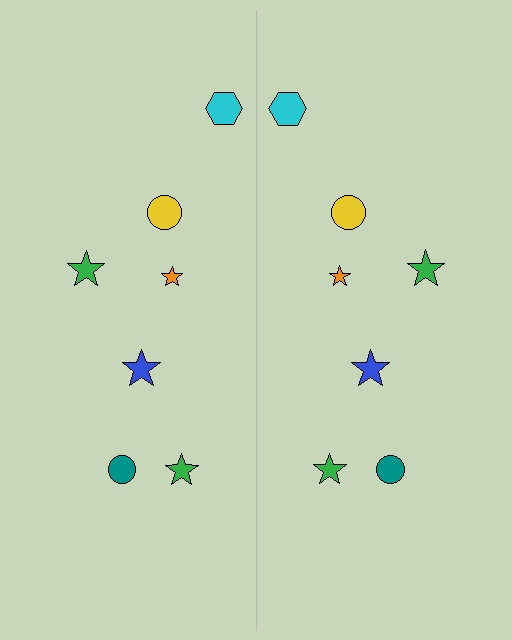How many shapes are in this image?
There are 14 shapes in this image.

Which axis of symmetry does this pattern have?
The pattern has a vertical axis of symmetry running through the center of the image.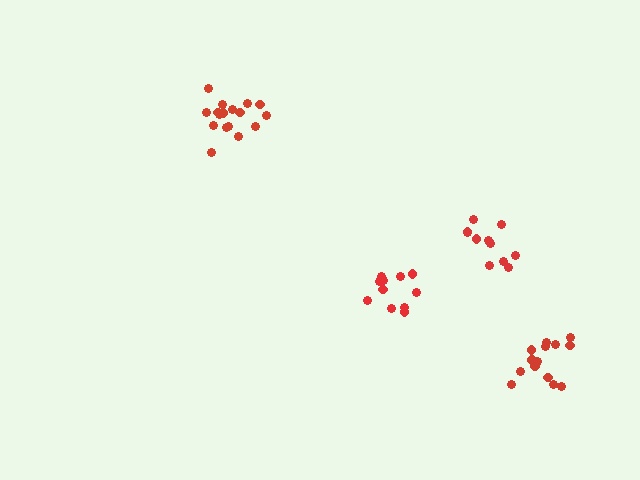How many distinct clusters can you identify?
There are 4 distinct clusters.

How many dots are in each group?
Group 1: 11 dots, Group 2: 14 dots, Group 3: 11 dots, Group 4: 17 dots (53 total).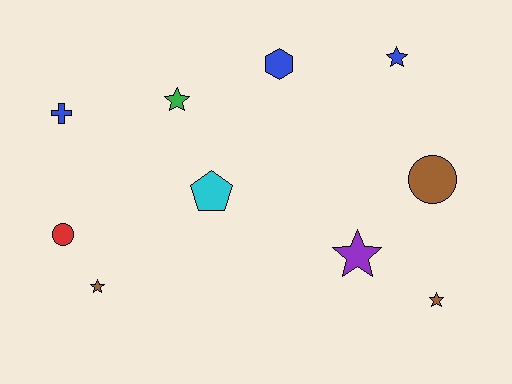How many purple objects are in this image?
There is 1 purple object.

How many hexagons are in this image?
There is 1 hexagon.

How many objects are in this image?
There are 10 objects.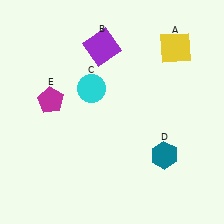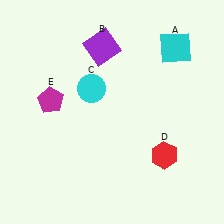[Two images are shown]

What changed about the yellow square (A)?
In Image 1, A is yellow. In Image 2, it changed to cyan.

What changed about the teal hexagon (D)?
In Image 1, D is teal. In Image 2, it changed to red.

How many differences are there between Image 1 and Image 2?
There are 2 differences between the two images.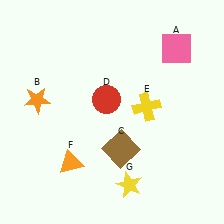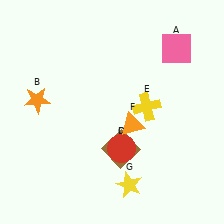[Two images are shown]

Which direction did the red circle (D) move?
The red circle (D) moved down.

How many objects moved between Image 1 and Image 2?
2 objects moved between the two images.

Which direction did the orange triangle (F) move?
The orange triangle (F) moved right.